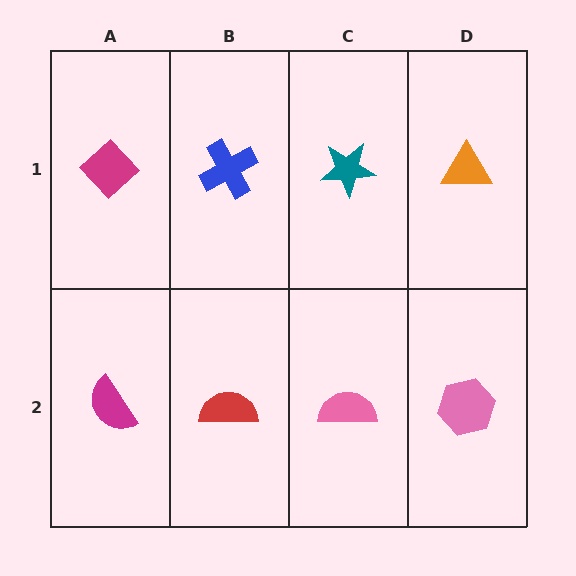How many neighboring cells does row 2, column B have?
3.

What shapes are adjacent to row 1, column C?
A pink semicircle (row 2, column C), a blue cross (row 1, column B), an orange triangle (row 1, column D).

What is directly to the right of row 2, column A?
A red semicircle.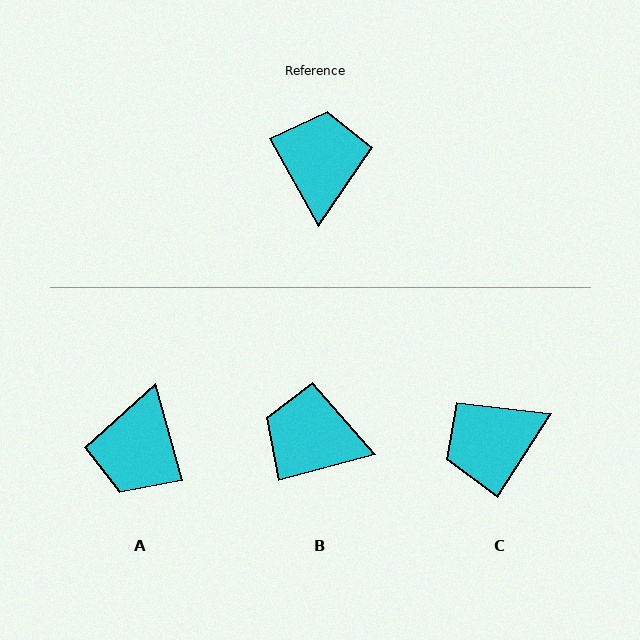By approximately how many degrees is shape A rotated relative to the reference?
Approximately 166 degrees counter-clockwise.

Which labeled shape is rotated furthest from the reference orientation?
A, about 166 degrees away.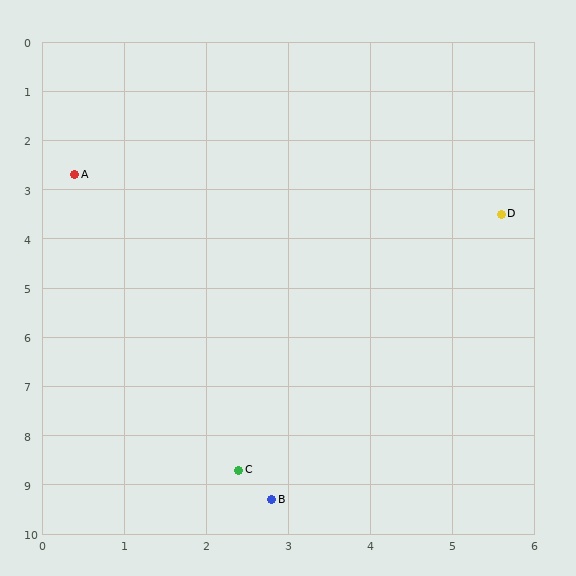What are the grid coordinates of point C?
Point C is at approximately (2.4, 8.7).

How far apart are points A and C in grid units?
Points A and C are about 6.3 grid units apart.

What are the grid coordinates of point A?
Point A is at approximately (0.4, 2.7).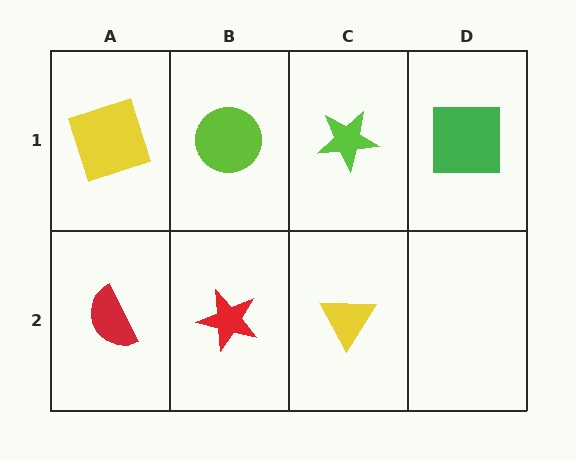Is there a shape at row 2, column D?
No, that cell is empty.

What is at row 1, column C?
A lime star.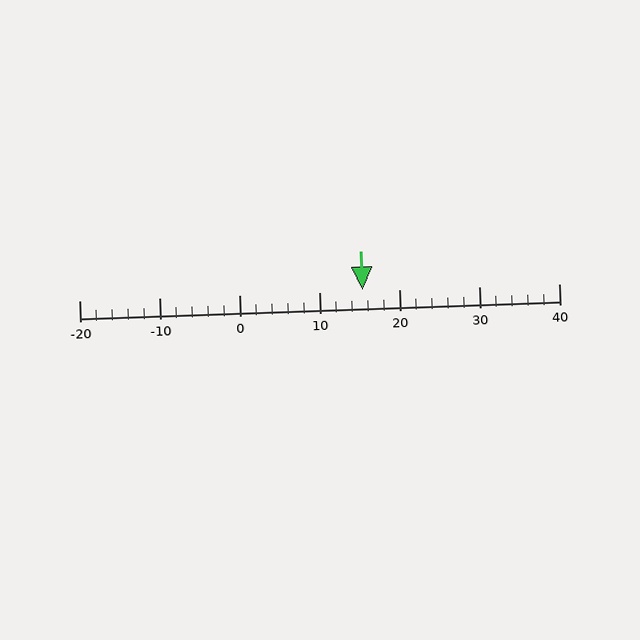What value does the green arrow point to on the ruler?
The green arrow points to approximately 15.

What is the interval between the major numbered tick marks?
The major tick marks are spaced 10 units apart.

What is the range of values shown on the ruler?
The ruler shows values from -20 to 40.